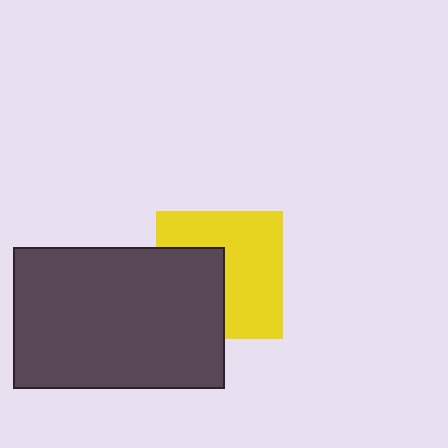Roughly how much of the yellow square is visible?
About half of it is visible (roughly 61%).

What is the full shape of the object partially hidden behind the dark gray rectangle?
The partially hidden object is a yellow square.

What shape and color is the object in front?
The object in front is a dark gray rectangle.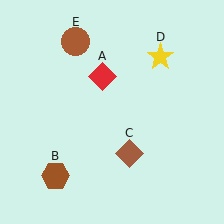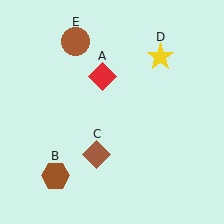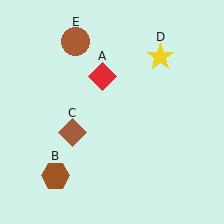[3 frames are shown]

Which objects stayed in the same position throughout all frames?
Red diamond (object A) and brown hexagon (object B) and yellow star (object D) and brown circle (object E) remained stationary.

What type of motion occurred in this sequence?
The brown diamond (object C) rotated clockwise around the center of the scene.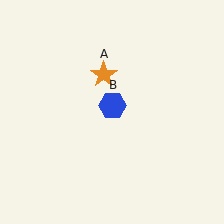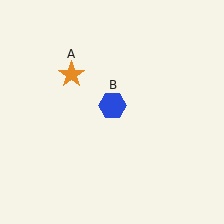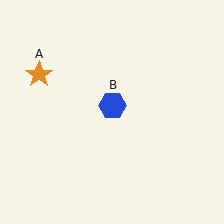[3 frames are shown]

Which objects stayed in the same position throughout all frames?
Blue hexagon (object B) remained stationary.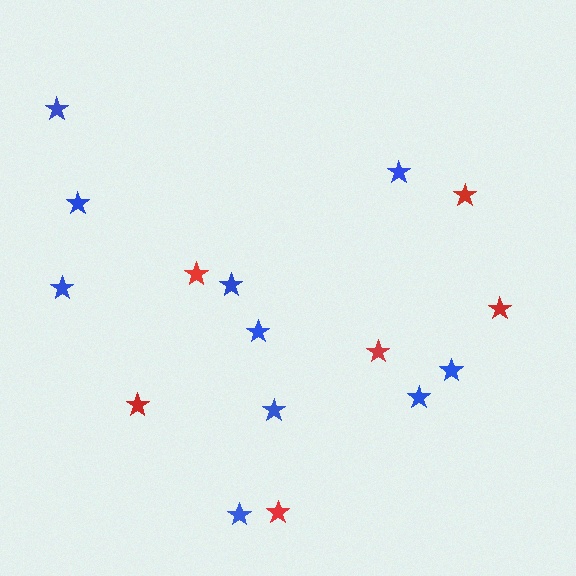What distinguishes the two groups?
There are 2 groups: one group of blue stars (10) and one group of red stars (6).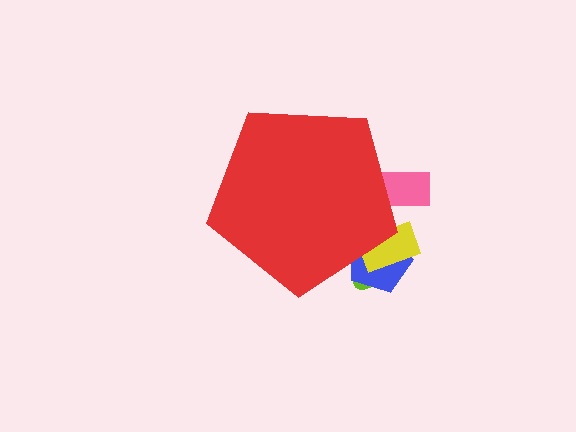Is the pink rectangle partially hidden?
Yes, the pink rectangle is partially hidden behind the red pentagon.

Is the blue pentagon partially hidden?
Yes, the blue pentagon is partially hidden behind the red pentagon.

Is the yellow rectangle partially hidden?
Yes, the yellow rectangle is partially hidden behind the red pentagon.